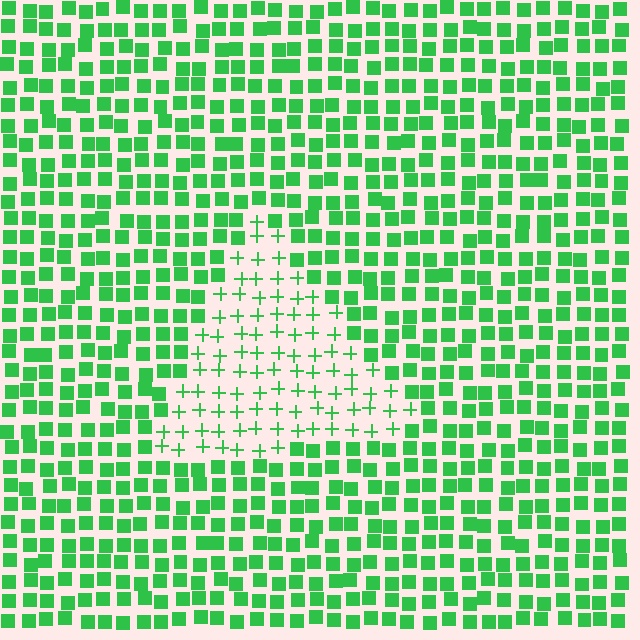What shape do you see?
I see a triangle.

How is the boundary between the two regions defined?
The boundary is defined by a change in element shape: plus signs inside vs. squares outside. All elements share the same color and spacing.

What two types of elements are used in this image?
The image uses plus signs inside the triangle region and squares outside it.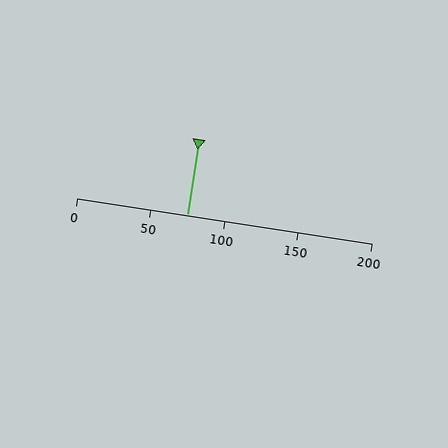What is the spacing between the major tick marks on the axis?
The major ticks are spaced 50 apart.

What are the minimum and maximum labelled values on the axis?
The axis runs from 0 to 200.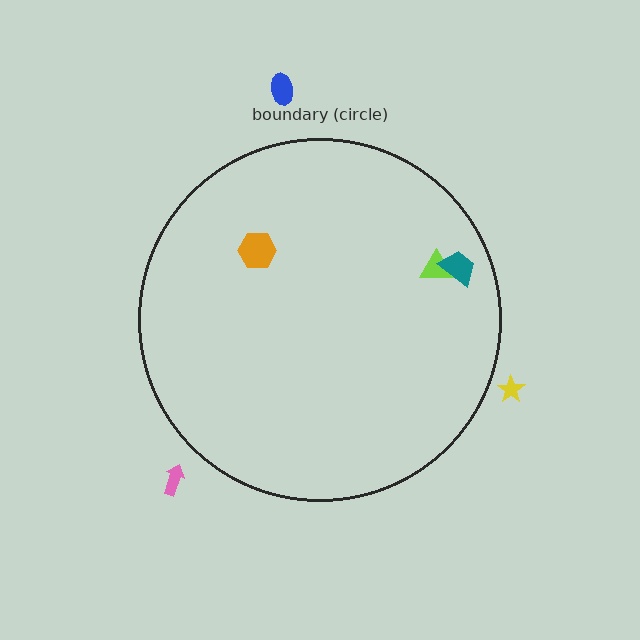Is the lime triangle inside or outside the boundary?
Inside.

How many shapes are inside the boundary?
3 inside, 3 outside.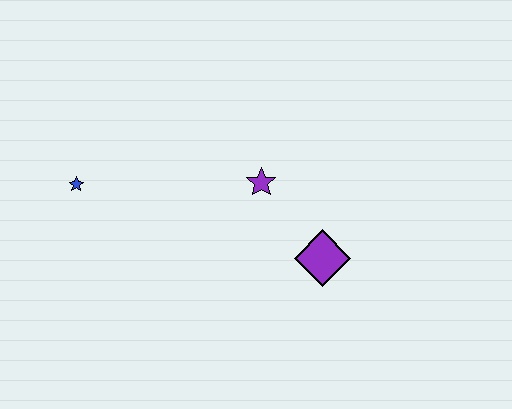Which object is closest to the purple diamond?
The purple star is closest to the purple diamond.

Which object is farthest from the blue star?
The purple diamond is farthest from the blue star.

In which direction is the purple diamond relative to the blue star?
The purple diamond is to the right of the blue star.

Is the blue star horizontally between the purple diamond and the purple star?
No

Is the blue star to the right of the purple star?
No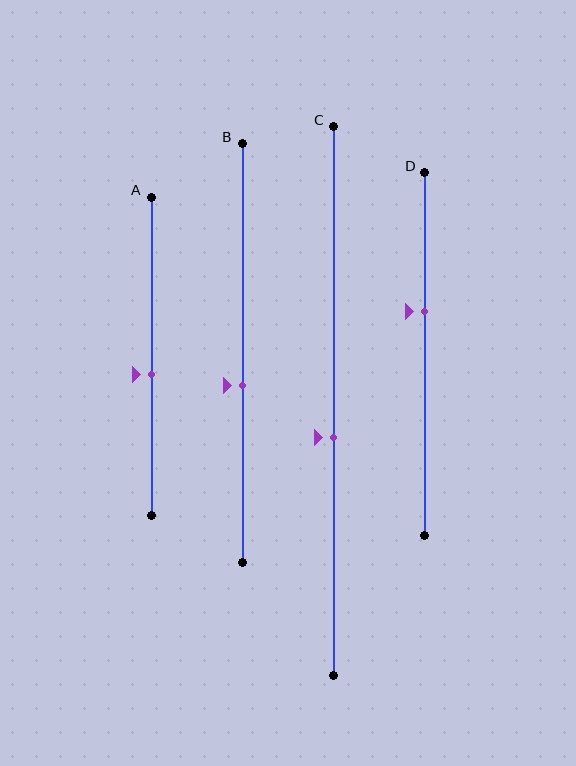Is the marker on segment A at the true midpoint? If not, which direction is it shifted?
No, the marker on segment A is shifted downward by about 6% of the segment length.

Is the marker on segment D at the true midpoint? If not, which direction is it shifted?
No, the marker on segment D is shifted upward by about 12% of the segment length.